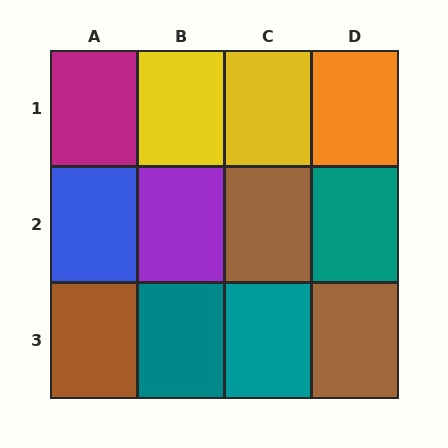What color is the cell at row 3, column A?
Brown.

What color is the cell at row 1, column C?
Yellow.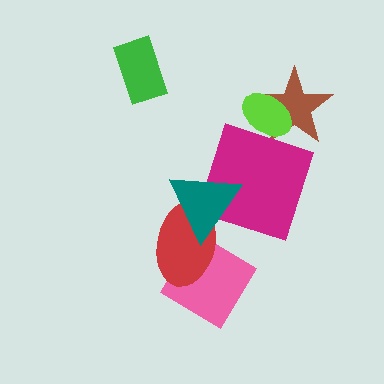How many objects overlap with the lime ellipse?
1 object overlaps with the lime ellipse.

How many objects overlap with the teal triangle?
2 objects overlap with the teal triangle.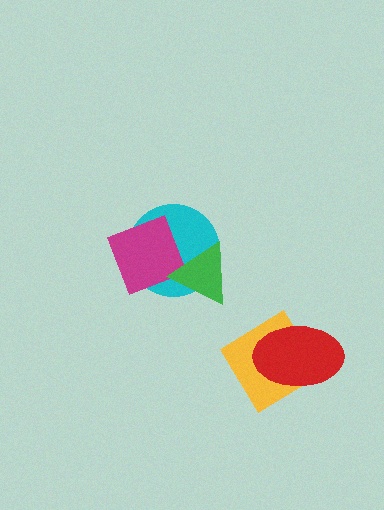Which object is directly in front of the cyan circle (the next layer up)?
The magenta square is directly in front of the cyan circle.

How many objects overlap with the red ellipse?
1 object overlaps with the red ellipse.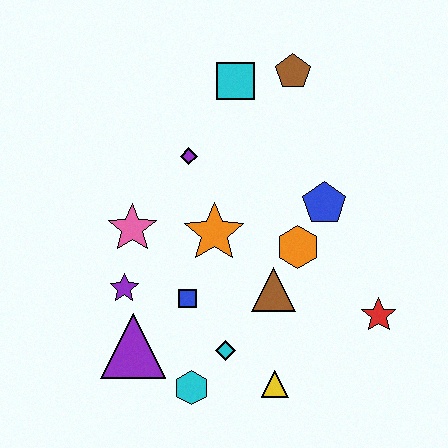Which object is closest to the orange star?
The blue square is closest to the orange star.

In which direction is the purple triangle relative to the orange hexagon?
The purple triangle is to the left of the orange hexagon.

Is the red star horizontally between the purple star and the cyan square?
No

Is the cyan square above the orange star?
Yes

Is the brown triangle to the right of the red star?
No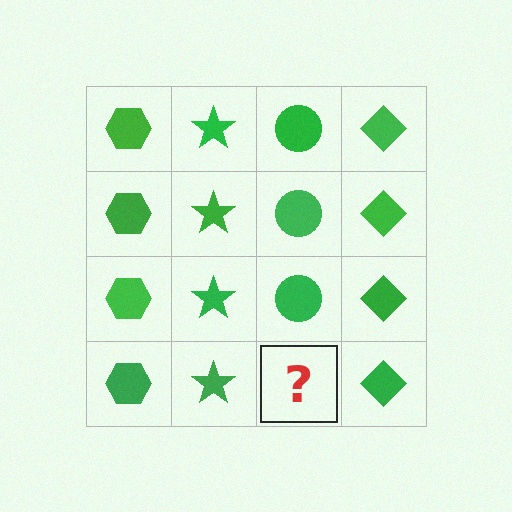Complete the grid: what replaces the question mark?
The question mark should be replaced with a green circle.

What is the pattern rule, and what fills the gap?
The rule is that each column has a consistent shape. The gap should be filled with a green circle.